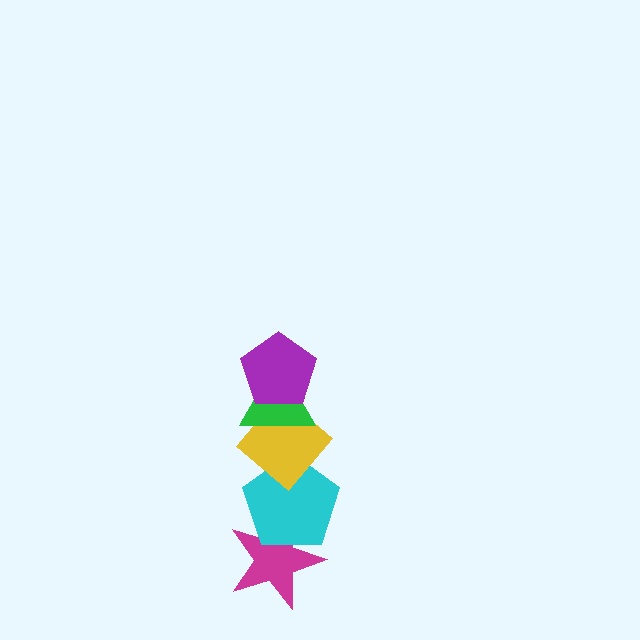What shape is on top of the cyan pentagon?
The yellow diamond is on top of the cyan pentagon.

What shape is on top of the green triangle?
The purple pentagon is on top of the green triangle.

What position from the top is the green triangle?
The green triangle is 2nd from the top.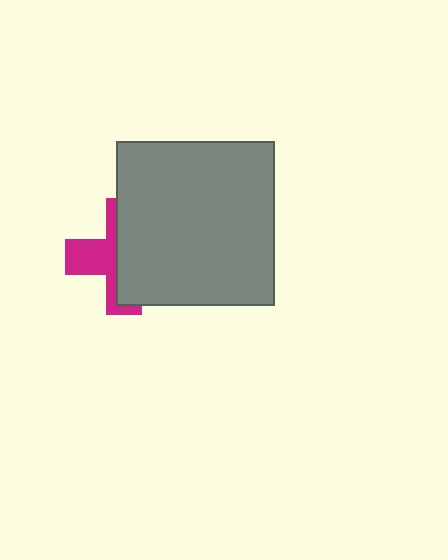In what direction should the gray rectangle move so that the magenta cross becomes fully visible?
The gray rectangle should move right. That is the shortest direction to clear the overlap and leave the magenta cross fully visible.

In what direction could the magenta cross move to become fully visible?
The magenta cross could move left. That would shift it out from behind the gray rectangle entirely.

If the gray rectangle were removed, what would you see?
You would see the complete magenta cross.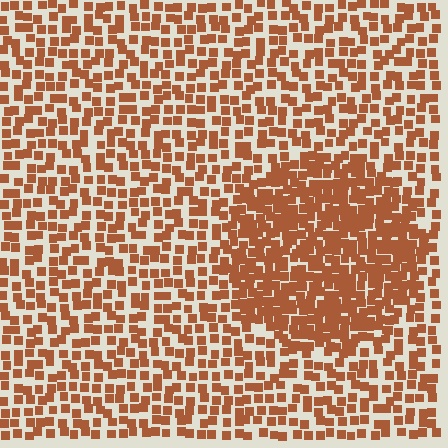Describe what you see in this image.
The image contains small brown elements arranged at two different densities. A circle-shaped region is visible where the elements are more densely packed than the surrounding area.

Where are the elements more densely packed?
The elements are more densely packed inside the circle boundary.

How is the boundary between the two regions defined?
The boundary is defined by a change in element density (approximately 1.8x ratio). All elements are the same color, size, and shape.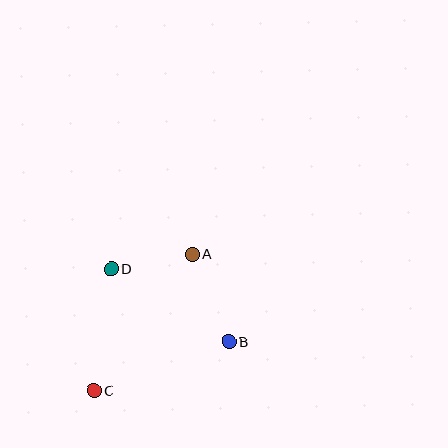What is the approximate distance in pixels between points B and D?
The distance between B and D is approximately 138 pixels.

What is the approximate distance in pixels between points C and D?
The distance between C and D is approximately 123 pixels.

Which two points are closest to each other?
Points A and D are closest to each other.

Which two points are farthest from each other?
Points A and C are farthest from each other.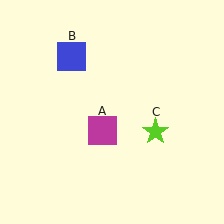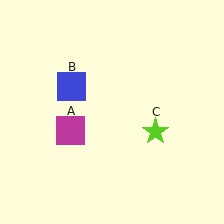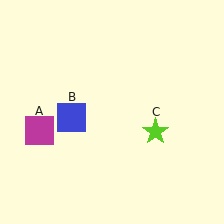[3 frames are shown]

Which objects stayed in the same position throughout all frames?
Lime star (object C) remained stationary.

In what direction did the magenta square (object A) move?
The magenta square (object A) moved left.